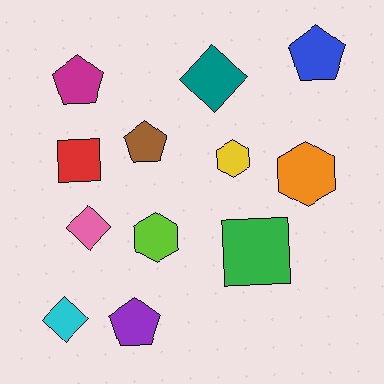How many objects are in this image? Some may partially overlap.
There are 12 objects.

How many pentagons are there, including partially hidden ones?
There are 4 pentagons.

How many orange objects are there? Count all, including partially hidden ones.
There is 1 orange object.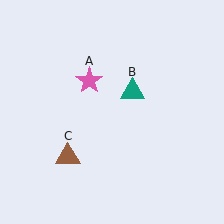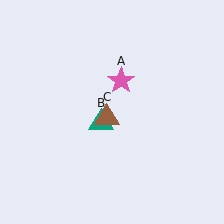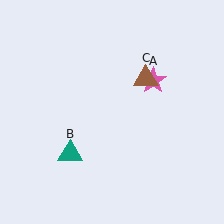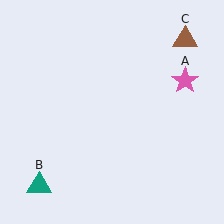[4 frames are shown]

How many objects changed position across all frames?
3 objects changed position: pink star (object A), teal triangle (object B), brown triangle (object C).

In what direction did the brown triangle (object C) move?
The brown triangle (object C) moved up and to the right.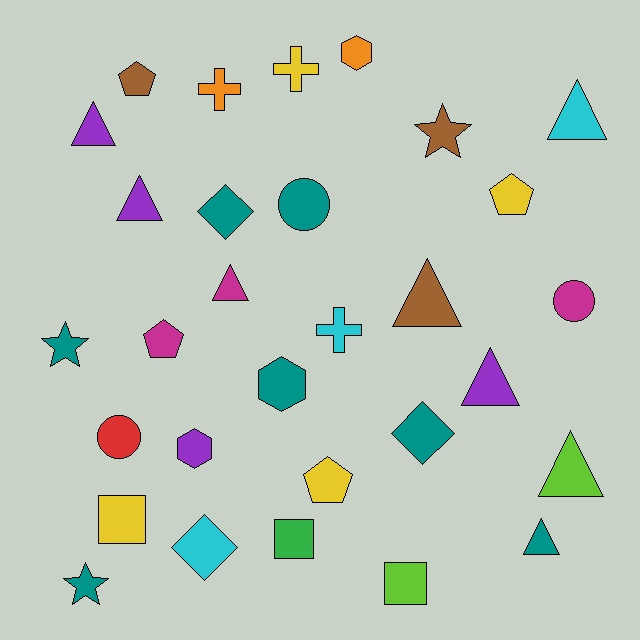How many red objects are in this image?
There is 1 red object.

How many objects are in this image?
There are 30 objects.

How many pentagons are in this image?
There are 4 pentagons.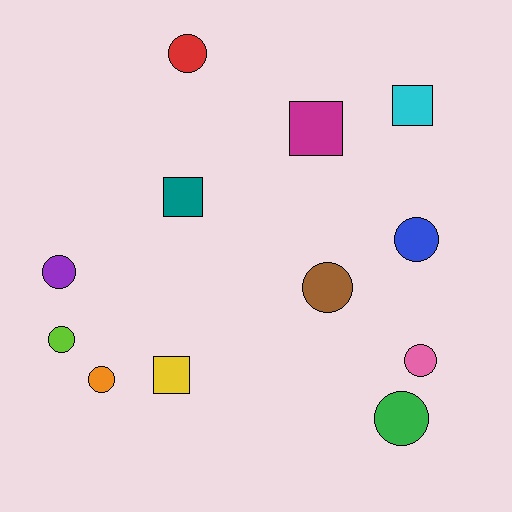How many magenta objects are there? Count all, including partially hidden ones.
There is 1 magenta object.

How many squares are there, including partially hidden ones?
There are 4 squares.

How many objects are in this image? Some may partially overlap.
There are 12 objects.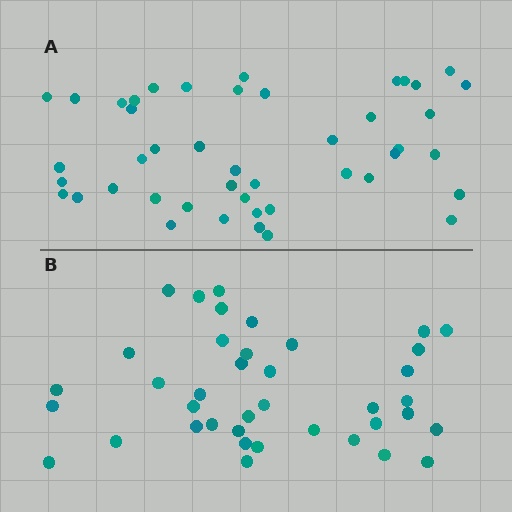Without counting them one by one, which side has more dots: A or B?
Region A (the top region) has more dots.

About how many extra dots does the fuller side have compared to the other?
Region A has about 6 more dots than region B.